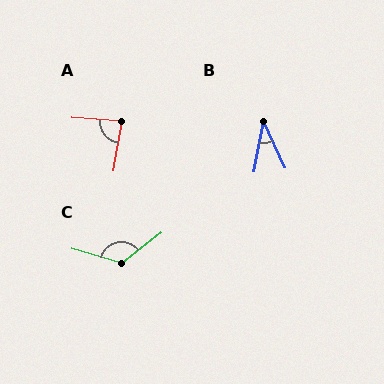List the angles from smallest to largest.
B (36°), A (84°), C (125°).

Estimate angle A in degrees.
Approximately 84 degrees.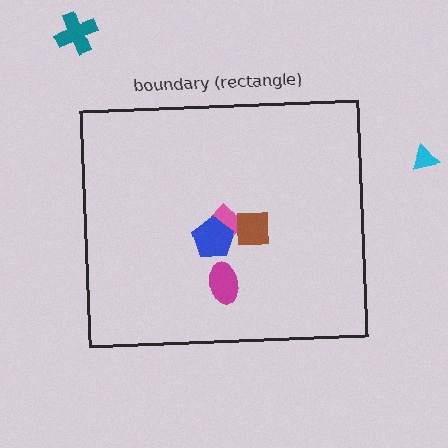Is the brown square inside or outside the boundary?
Inside.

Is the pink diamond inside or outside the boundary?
Inside.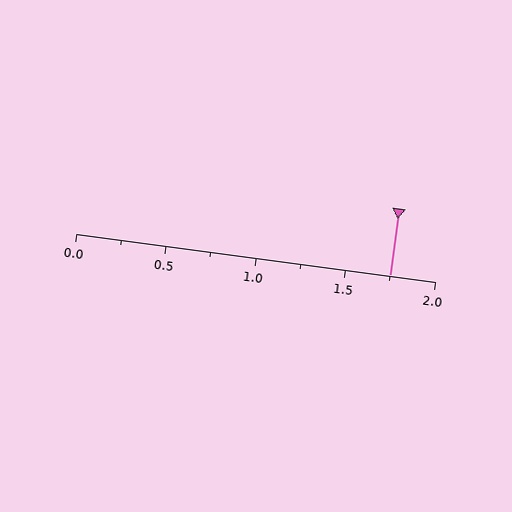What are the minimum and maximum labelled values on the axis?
The axis runs from 0.0 to 2.0.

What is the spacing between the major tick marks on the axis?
The major ticks are spaced 0.5 apart.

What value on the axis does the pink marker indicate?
The marker indicates approximately 1.75.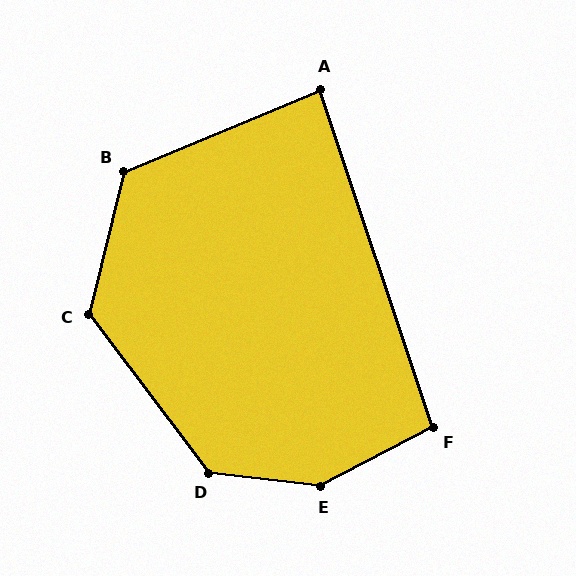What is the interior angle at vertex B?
Approximately 127 degrees (obtuse).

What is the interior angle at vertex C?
Approximately 129 degrees (obtuse).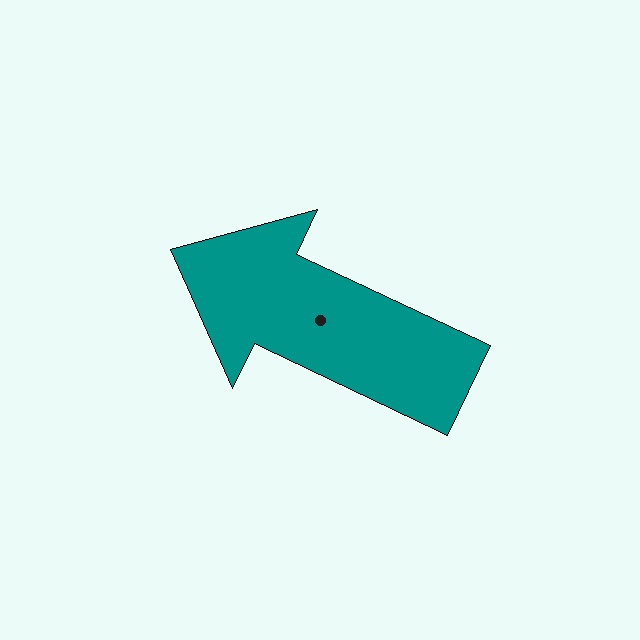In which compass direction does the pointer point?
Northwest.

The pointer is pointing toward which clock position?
Roughly 10 o'clock.